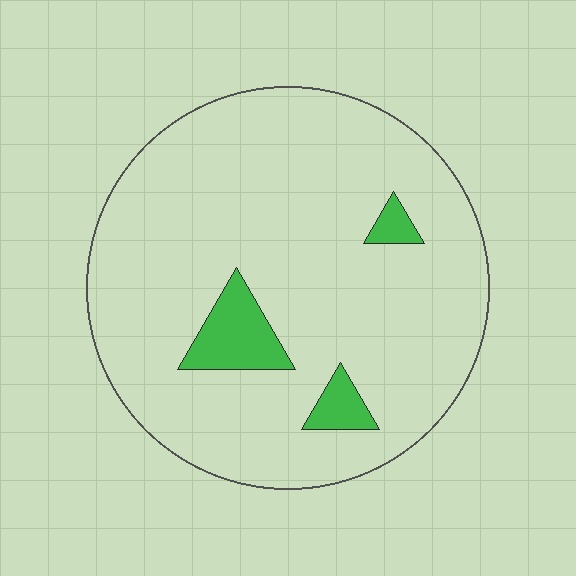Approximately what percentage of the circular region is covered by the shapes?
Approximately 10%.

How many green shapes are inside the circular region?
3.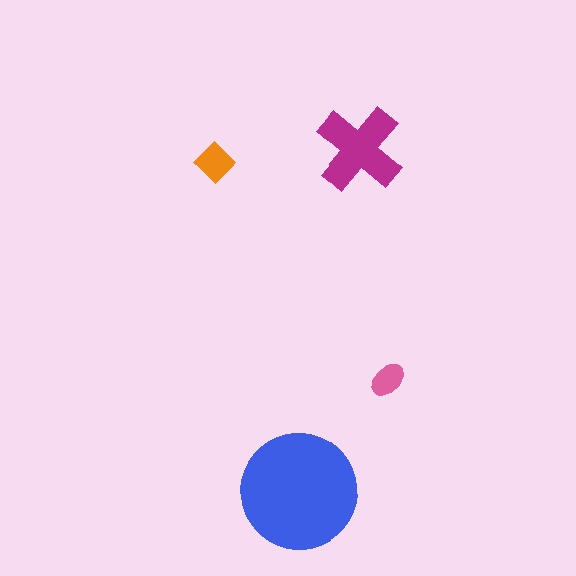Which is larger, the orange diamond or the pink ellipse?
The orange diamond.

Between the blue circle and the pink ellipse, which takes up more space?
The blue circle.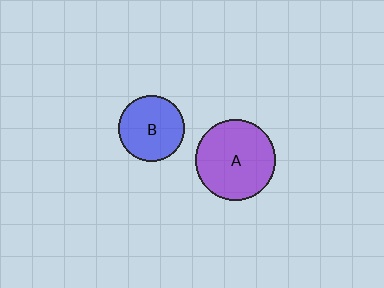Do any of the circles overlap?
No, none of the circles overlap.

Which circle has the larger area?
Circle A (purple).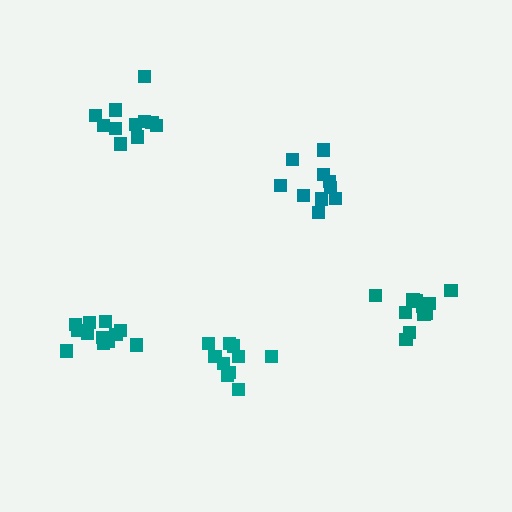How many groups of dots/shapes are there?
There are 5 groups.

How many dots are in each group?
Group 1: 11 dots, Group 2: 10 dots, Group 3: 10 dots, Group 4: 12 dots, Group 5: 11 dots (54 total).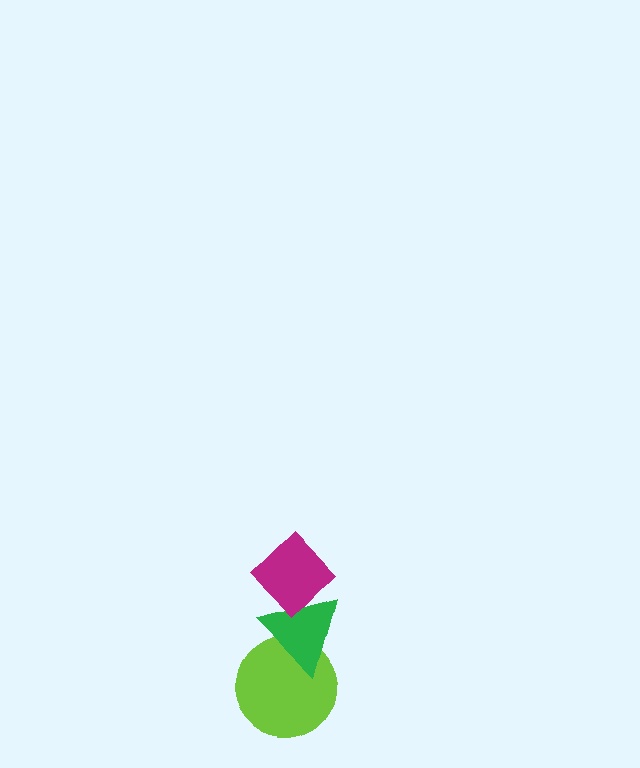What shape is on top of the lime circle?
The green triangle is on top of the lime circle.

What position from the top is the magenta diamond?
The magenta diamond is 1st from the top.